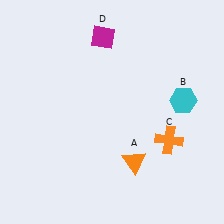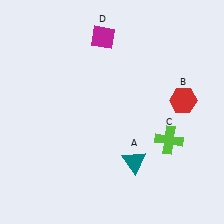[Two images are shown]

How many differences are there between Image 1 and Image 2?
There are 3 differences between the two images.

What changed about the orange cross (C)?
In Image 1, C is orange. In Image 2, it changed to lime.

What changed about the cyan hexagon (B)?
In Image 1, B is cyan. In Image 2, it changed to red.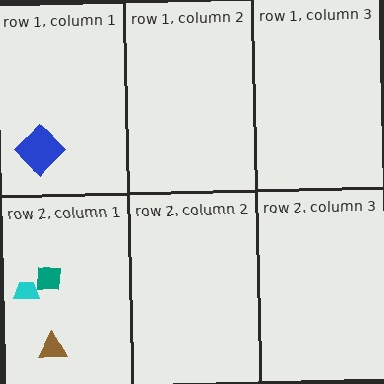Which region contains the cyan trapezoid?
The row 2, column 1 region.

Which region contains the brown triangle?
The row 2, column 1 region.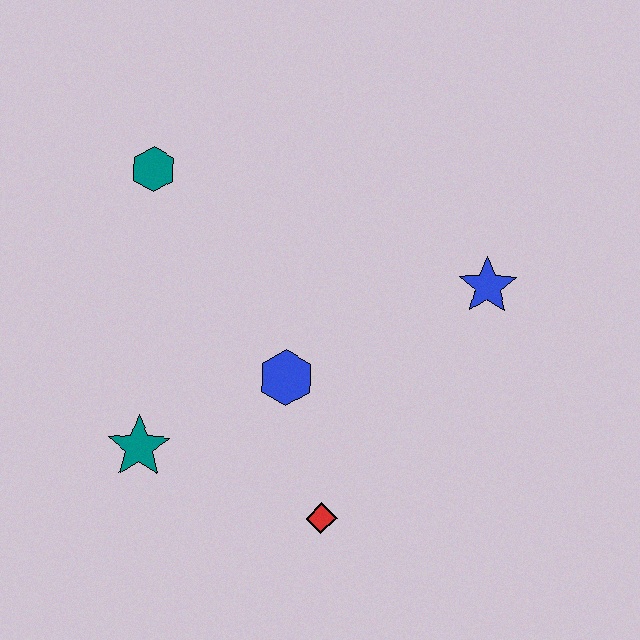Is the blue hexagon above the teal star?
Yes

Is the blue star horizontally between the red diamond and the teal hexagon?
No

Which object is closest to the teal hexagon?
The blue hexagon is closest to the teal hexagon.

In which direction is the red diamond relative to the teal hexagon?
The red diamond is below the teal hexagon.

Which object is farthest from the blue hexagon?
The teal hexagon is farthest from the blue hexagon.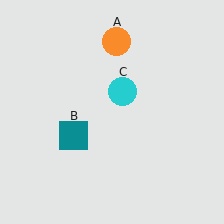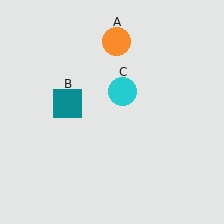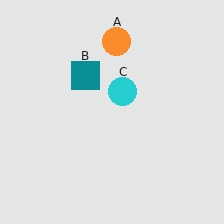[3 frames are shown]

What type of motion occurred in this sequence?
The teal square (object B) rotated clockwise around the center of the scene.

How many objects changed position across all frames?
1 object changed position: teal square (object B).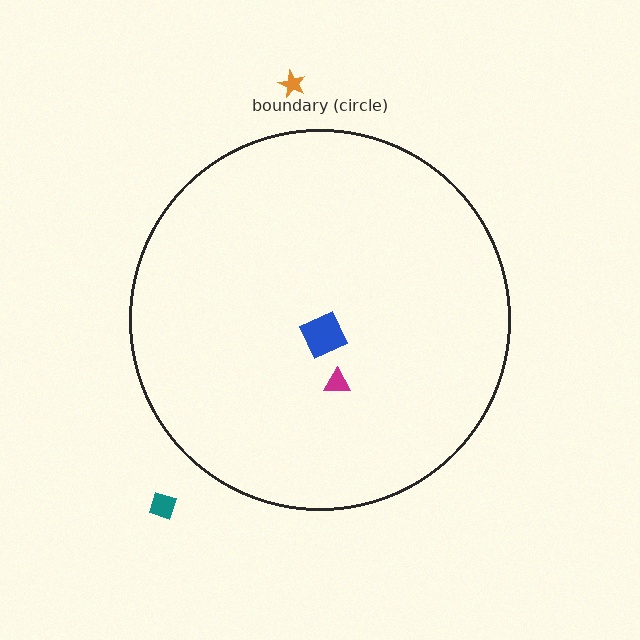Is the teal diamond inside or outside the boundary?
Outside.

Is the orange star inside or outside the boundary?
Outside.